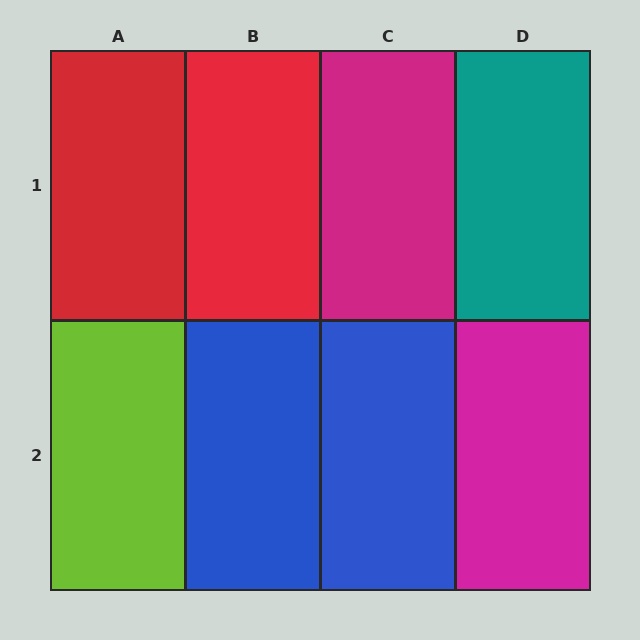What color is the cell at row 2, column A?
Lime.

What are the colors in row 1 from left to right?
Red, red, magenta, teal.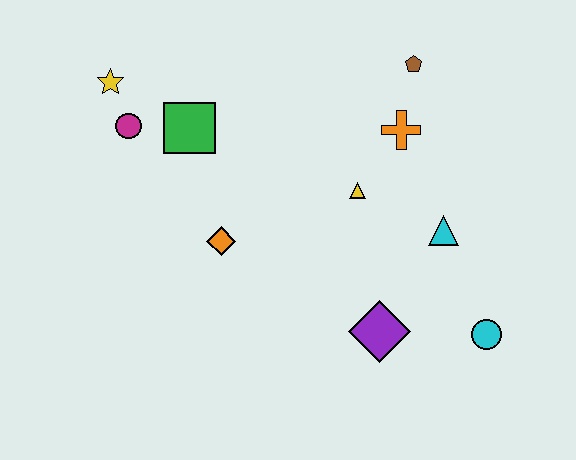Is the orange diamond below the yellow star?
Yes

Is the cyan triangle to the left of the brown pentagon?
No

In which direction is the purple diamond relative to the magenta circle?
The purple diamond is to the right of the magenta circle.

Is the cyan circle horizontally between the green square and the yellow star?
No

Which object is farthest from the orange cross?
The yellow star is farthest from the orange cross.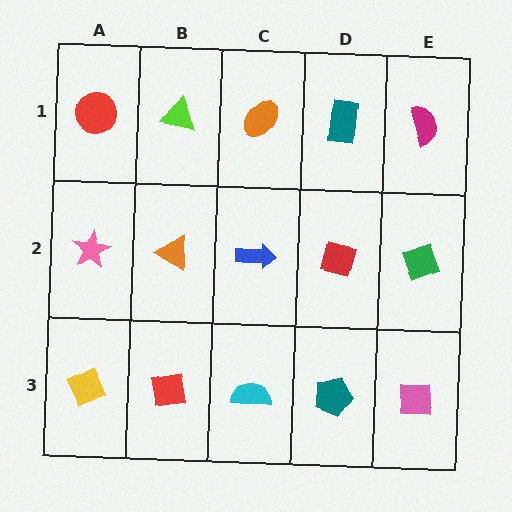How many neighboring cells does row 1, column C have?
3.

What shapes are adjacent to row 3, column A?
A pink star (row 2, column A), a red square (row 3, column B).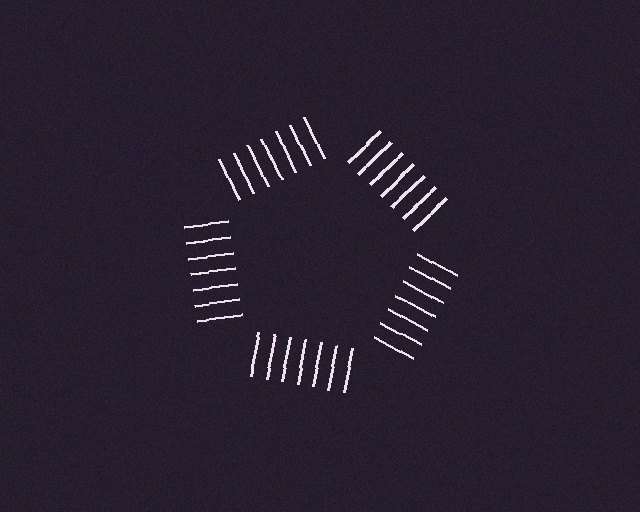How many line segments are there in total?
35 — 7 along each of the 5 edges.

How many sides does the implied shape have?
5 sides — the line-ends trace a pentagon.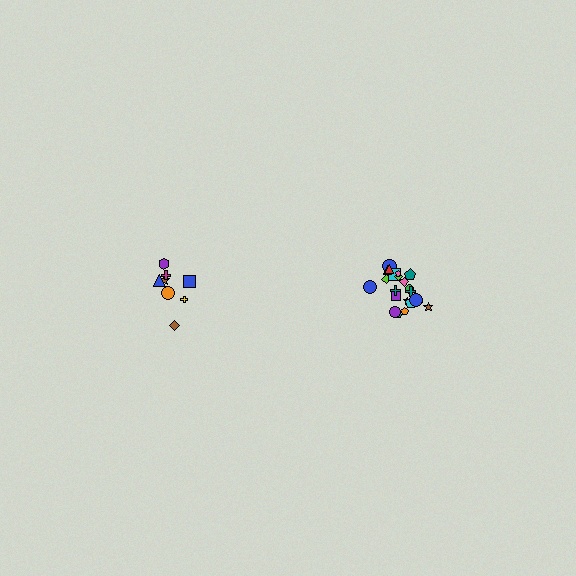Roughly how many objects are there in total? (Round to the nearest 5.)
Roughly 30 objects in total.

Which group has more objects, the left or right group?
The right group.